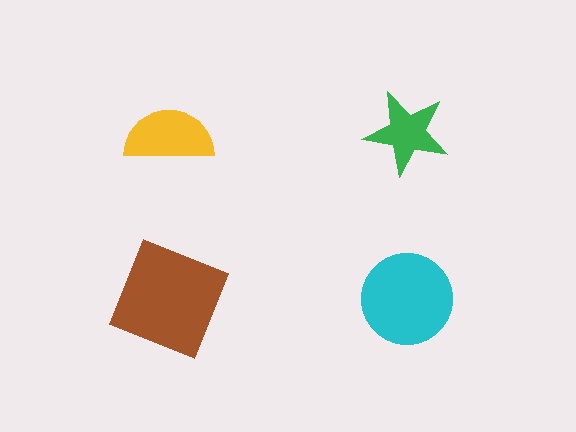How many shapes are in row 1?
2 shapes.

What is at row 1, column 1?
A yellow semicircle.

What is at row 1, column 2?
A green star.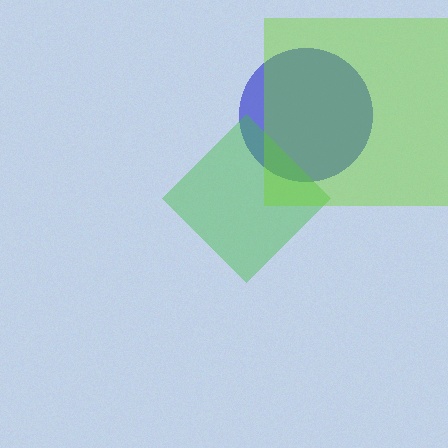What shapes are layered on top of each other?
The layered shapes are: a blue circle, a green diamond, a lime square.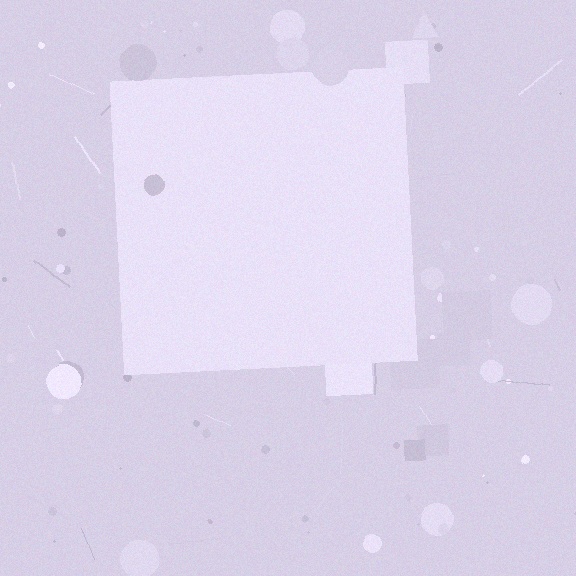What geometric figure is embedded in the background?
A square is embedded in the background.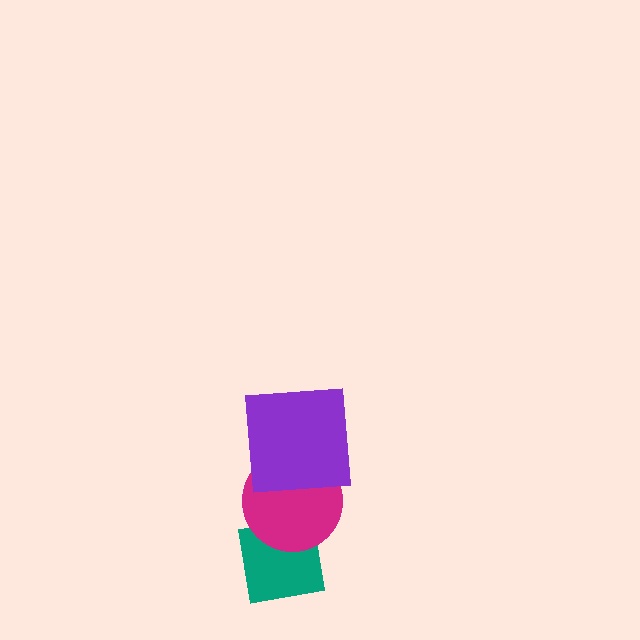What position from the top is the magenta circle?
The magenta circle is 2nd from the top.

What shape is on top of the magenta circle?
The purple square is on top of the magenta circle.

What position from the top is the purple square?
The purple square is 1st from the top.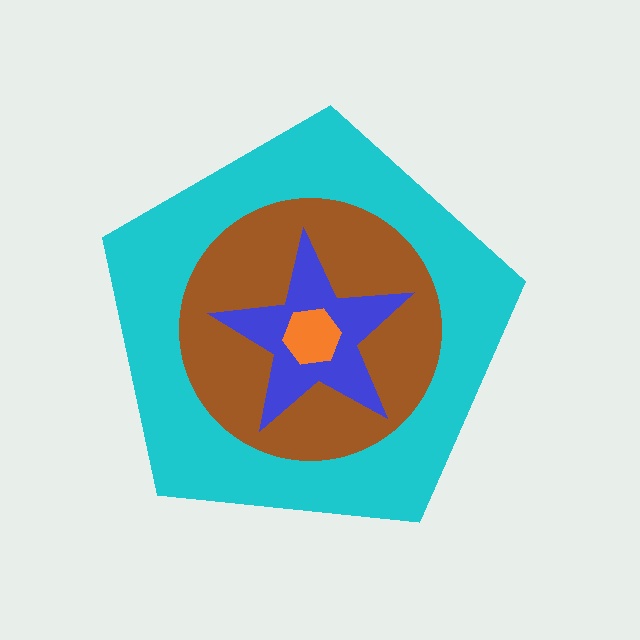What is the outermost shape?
The cyan pentagon.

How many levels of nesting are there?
4.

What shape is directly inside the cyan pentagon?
The brown circle.